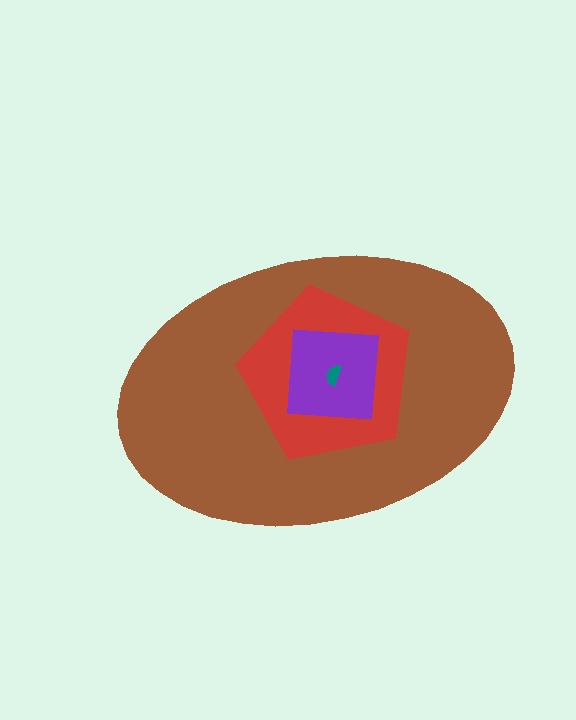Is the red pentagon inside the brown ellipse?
Yes.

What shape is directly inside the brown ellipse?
The red pentagon.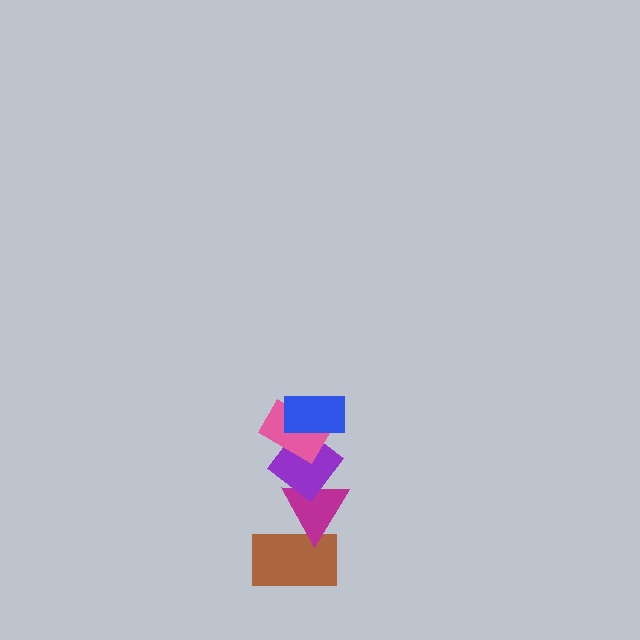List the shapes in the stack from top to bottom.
From top to bottom: the blue rectangle, the pink rectangle, the purple diamond, the magenta triangle, the brown rectangle.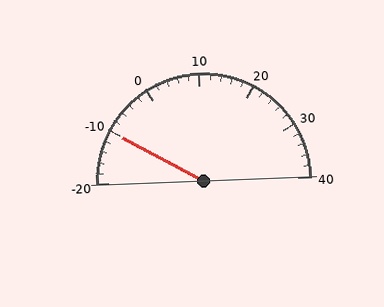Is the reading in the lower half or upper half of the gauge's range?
The reading is in the lower half of the range (-20 to 40).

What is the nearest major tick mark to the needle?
The nearest major tick mark is -10.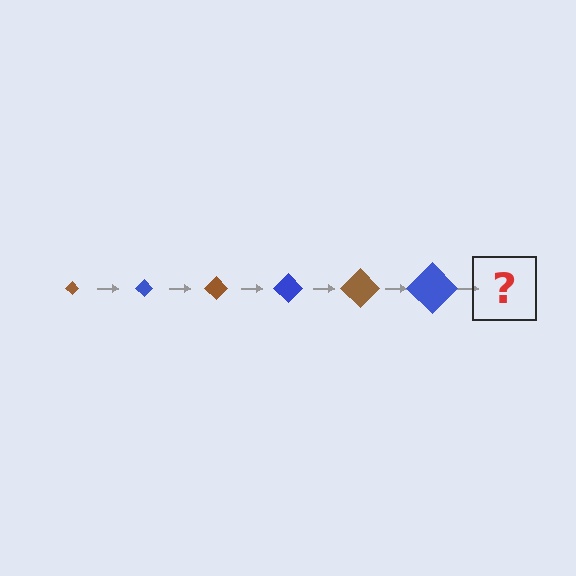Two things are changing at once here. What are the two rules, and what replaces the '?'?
The two rules are that the diamond grows larger each step and the color cycles through brown and blue. The '?' should be a brown diamond, larger than the previous one.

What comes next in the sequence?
The next element should be a brown diamond, larger than the previous one.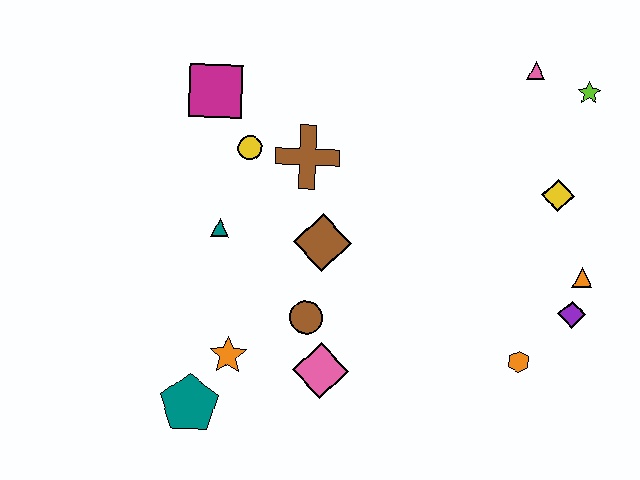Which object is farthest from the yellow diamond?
The teal pentagon is farthest from the yellow diamond.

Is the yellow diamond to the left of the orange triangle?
Yes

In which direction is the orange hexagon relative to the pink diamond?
The orange hexagon is to the right of the pink diamond.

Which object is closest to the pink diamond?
The brown circle is closest to the pink diamond.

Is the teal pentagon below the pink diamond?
Yes